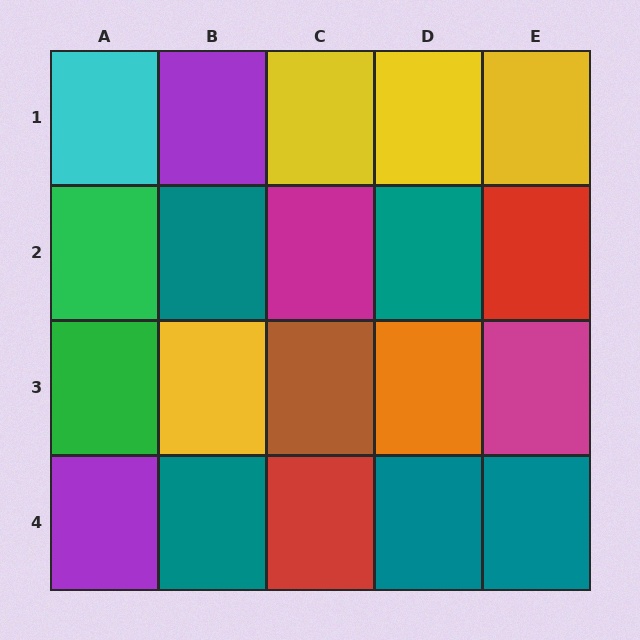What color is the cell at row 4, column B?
Teal.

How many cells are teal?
5 cells are teal.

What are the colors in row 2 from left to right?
Green, teal, magenta, teal, red.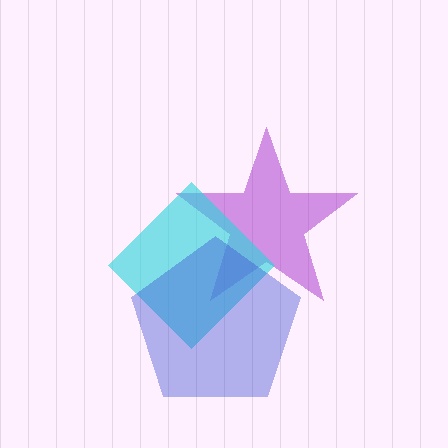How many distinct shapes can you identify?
There are 3 distinct shapes: a purple star, a cyan diamond, a blue pentagon.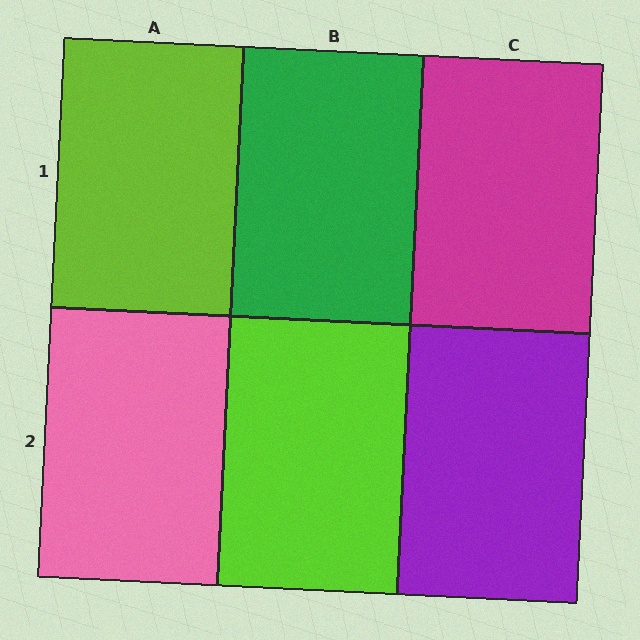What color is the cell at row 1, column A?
Lime.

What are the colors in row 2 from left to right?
Pink, lime, purple.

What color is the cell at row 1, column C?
Magenta.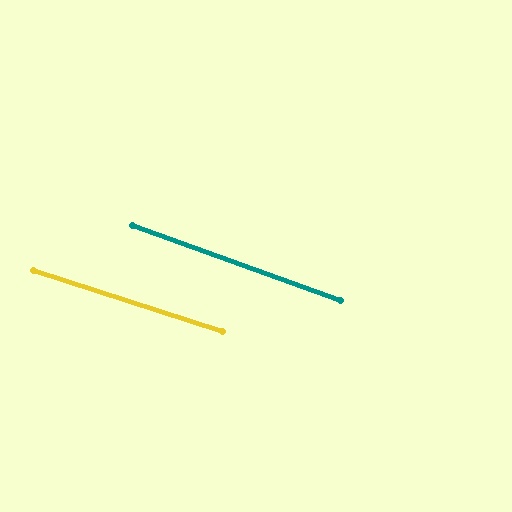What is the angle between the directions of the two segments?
Approximately 2 degrees.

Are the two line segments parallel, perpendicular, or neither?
Parallel — their directions differ by only 2.0°.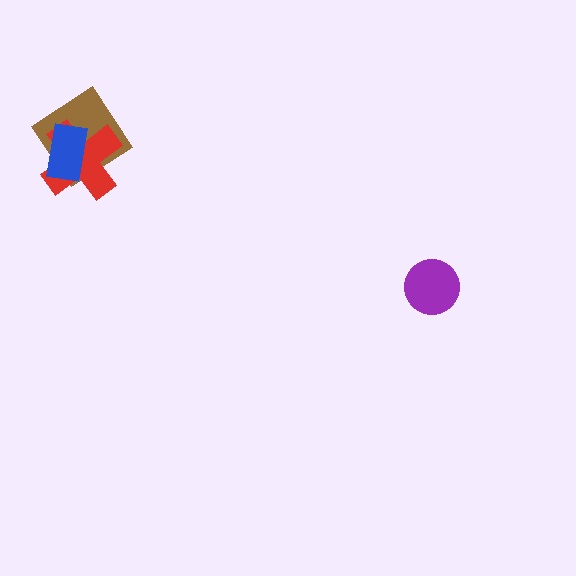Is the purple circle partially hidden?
No, no other shape covers it.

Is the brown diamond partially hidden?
Yes, it is partially covered by another shape.